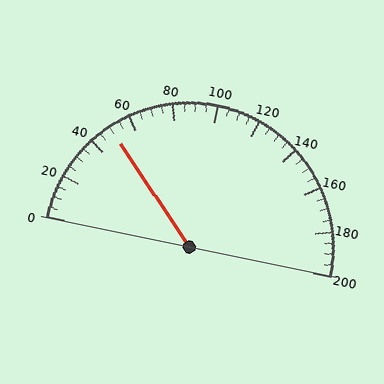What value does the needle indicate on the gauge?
The needle indicates approximately 50.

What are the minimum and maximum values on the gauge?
The gauge ranges from 0 to 200.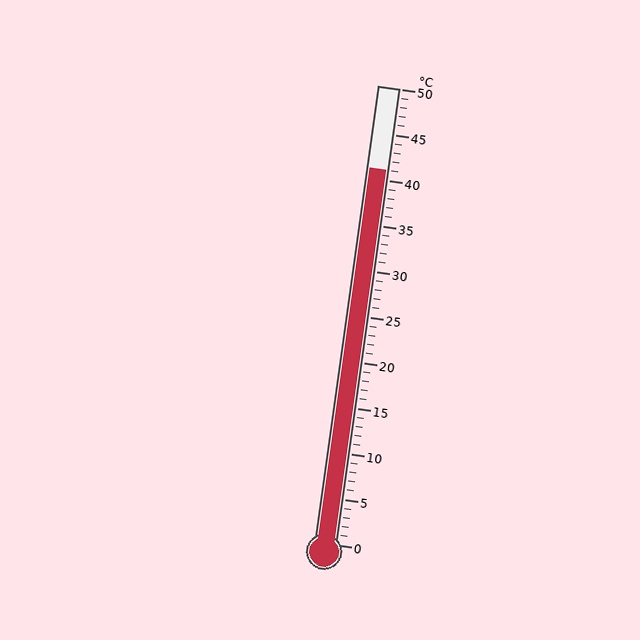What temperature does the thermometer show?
The thermometer shows approximately 41°C.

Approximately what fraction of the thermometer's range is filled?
The thermometer is filled to approximately 80% of its range.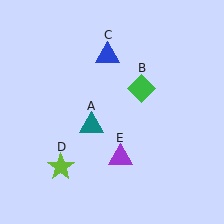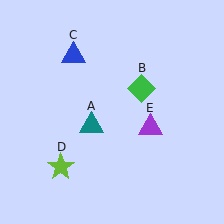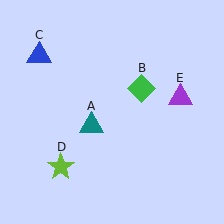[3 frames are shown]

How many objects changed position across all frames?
2 objects changed position: blue triangle (object C), purple triangle (object E).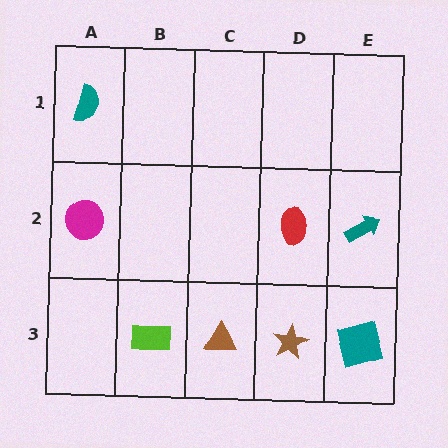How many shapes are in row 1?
1 shape.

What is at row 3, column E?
A teal square.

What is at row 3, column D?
A brown star.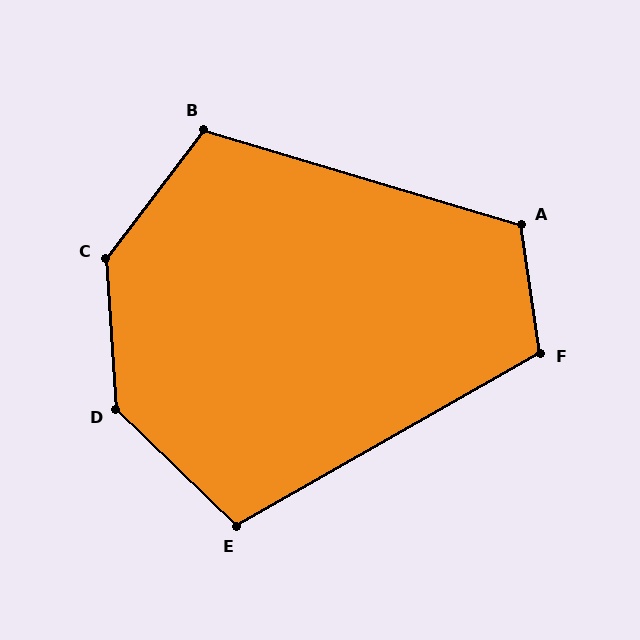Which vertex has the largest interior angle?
C, at approximately 139 degrees.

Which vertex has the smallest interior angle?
E, at approximately 106 degrees.